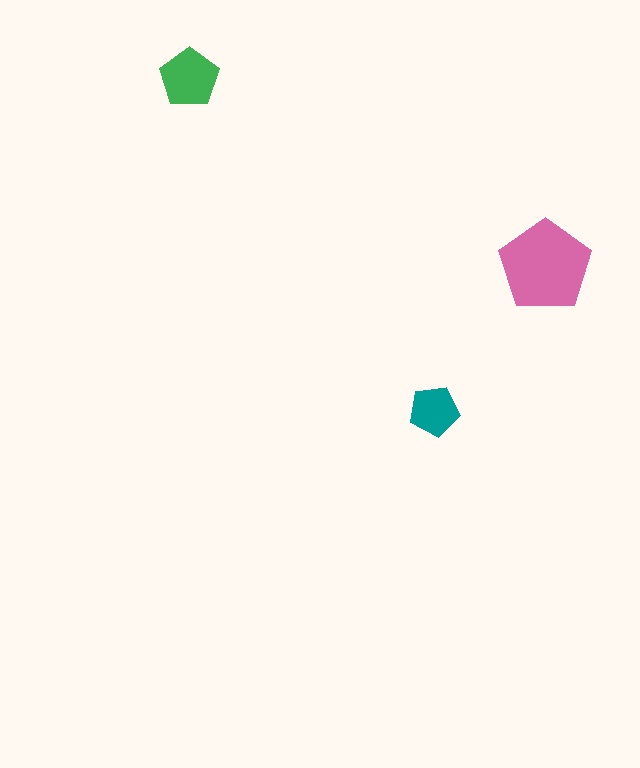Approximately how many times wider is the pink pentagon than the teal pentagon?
About 2 times wider.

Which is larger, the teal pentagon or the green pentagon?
The green one.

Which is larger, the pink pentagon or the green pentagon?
The pink one.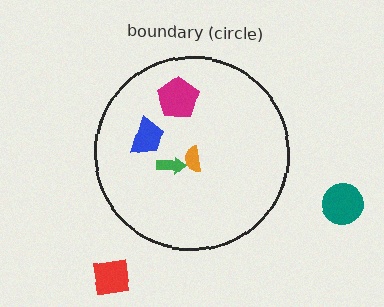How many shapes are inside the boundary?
4 inside, 2 outside.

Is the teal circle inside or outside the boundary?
Outside.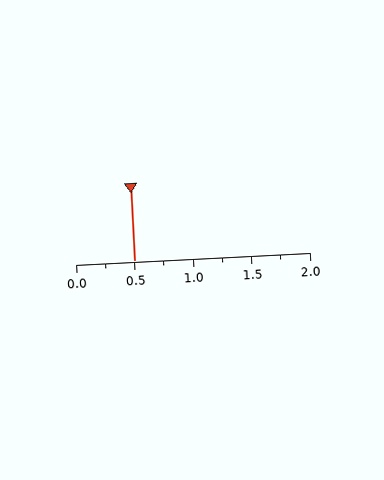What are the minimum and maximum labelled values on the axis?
The axis runs from 0.0 to 2.0.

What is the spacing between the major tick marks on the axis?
The major ticks are spaced 0.5 apart.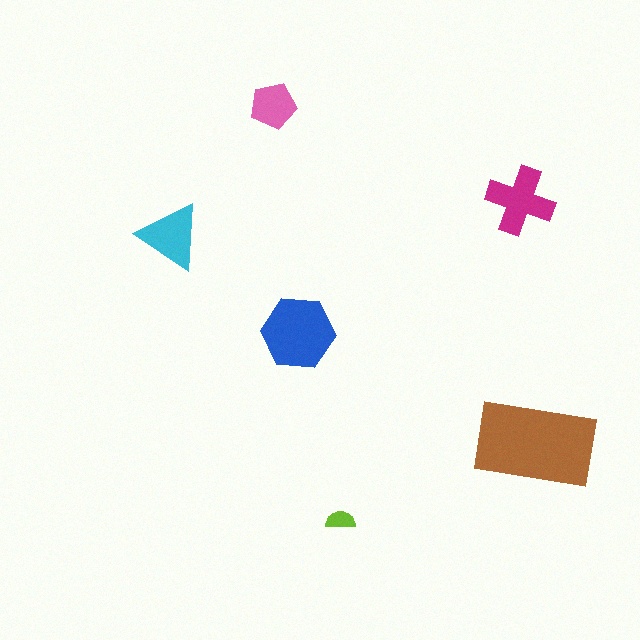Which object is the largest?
The brown rectangle.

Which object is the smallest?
The lime semicircle.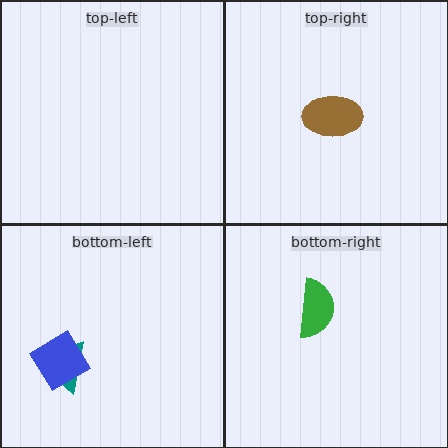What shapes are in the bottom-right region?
The green semicircle.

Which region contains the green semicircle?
The bottom-right region.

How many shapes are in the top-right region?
1.